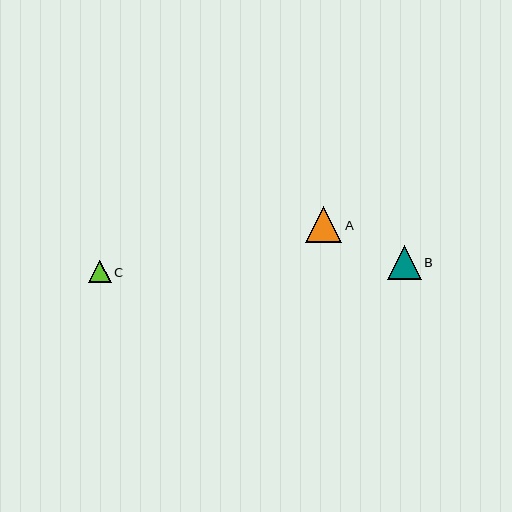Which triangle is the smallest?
Triangle C is the smallest with a size of approximately 23 pixels.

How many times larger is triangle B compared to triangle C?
Triangle B is approximately 1.5 times the size of triangle C.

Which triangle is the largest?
Triangle A is the largest with a size of approximately 36 pixels.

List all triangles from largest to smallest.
From largest to smallest: A, B, C.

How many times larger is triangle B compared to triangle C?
Triangle B is approximately 1.5 times the size of triangle C.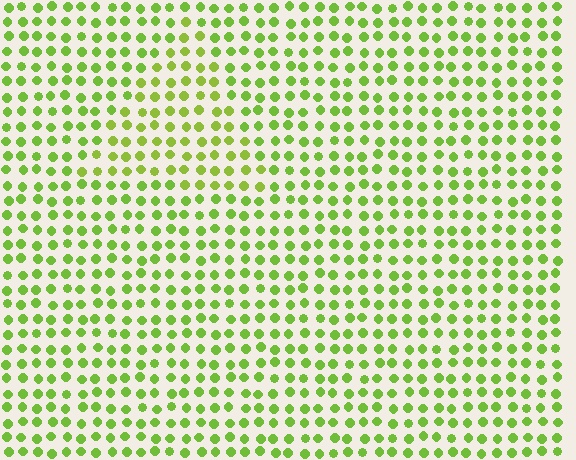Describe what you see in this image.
The image is filled with small lime elements in a uniform arrangement. A triangle-shaped region is visible where the elements are tinted to a slightly different hue, forming a subtle color boundary.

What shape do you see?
I see a triangle.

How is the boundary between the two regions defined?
The boundary is defined purely by a slight shift in hue (about 14 degrees). Spacing, size, and orientation are identical on both sides.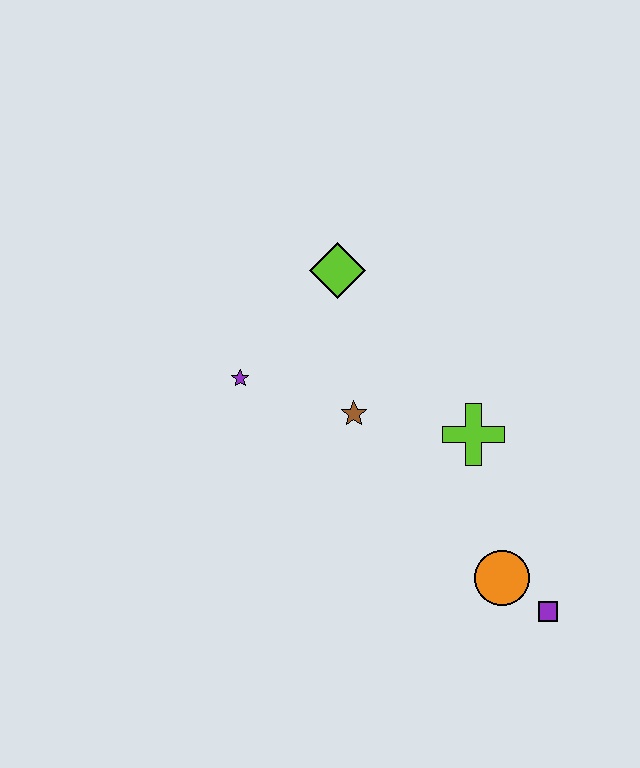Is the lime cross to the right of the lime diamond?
Yes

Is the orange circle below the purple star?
Yes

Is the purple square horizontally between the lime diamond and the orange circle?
No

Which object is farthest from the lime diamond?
The purple square is farthest from the lime diamond.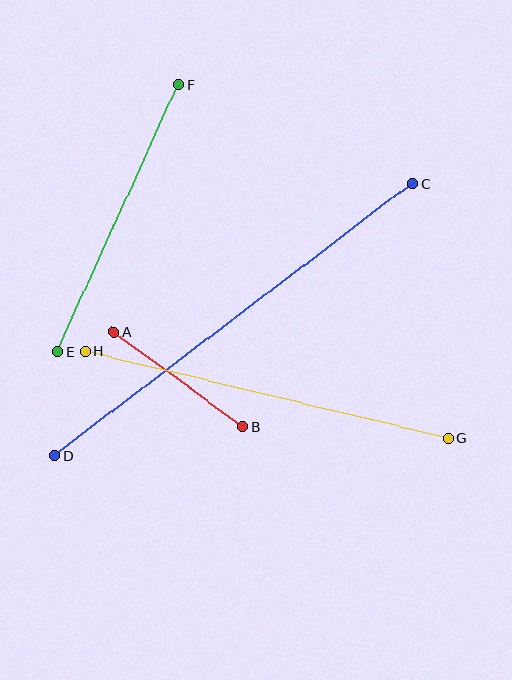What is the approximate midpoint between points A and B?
The midpoint is at approximately (178, 379) pixels.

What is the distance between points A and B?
The distance is approximately 160 pixels.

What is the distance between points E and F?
The distance is approximately 293 pixels.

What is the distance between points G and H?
The distance is approximately 374 pixels.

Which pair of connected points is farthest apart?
Points C and D are farthest apart.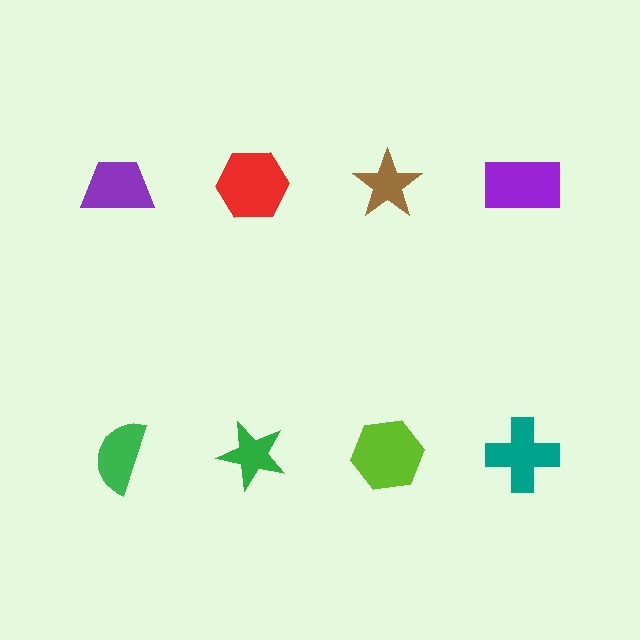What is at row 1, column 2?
A red hexagon.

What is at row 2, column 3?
A lime hexagon.